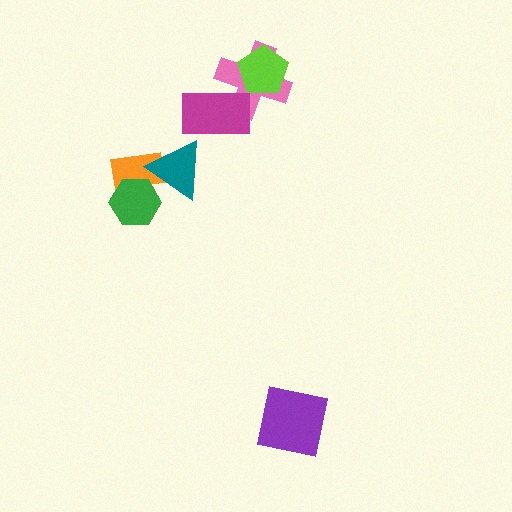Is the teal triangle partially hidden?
Yes, it is partially covered by another shape.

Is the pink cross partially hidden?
Yes, it is partially covered by another shape.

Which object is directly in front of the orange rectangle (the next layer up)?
The teal triangle is directly in front of the orange rectangle.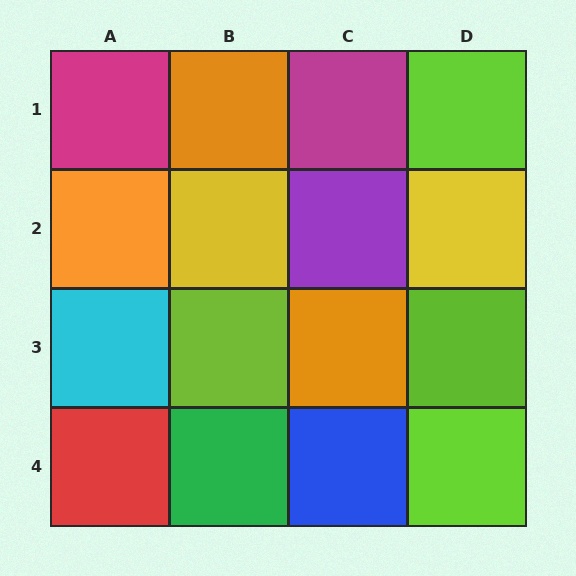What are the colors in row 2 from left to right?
Orange, yellow, purple, yellow.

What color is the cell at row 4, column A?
Red.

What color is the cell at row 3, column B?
Lime.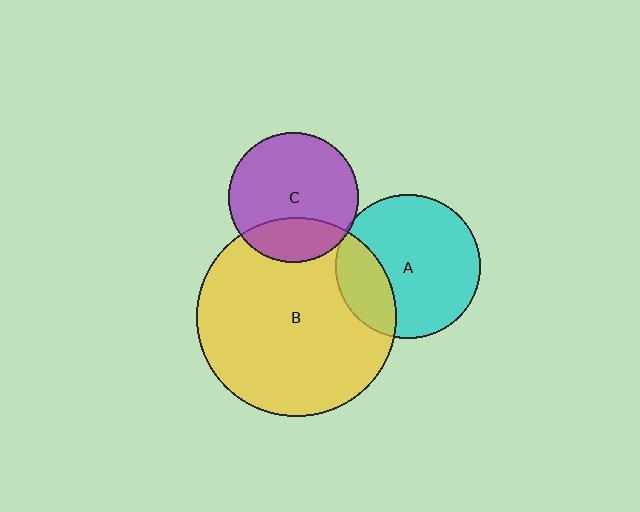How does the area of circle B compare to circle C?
Approximately 2.3 times.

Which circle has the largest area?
Circle B (yellow).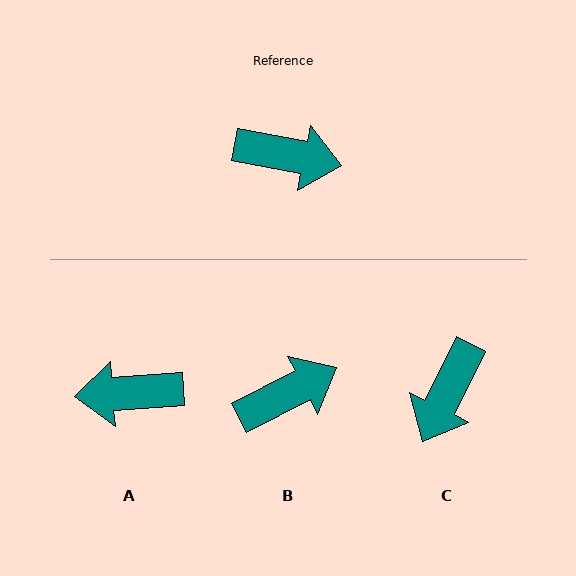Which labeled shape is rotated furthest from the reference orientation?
A, about 165 degrees away.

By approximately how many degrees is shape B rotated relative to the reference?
Approximately 38 degrees counter-clockwise.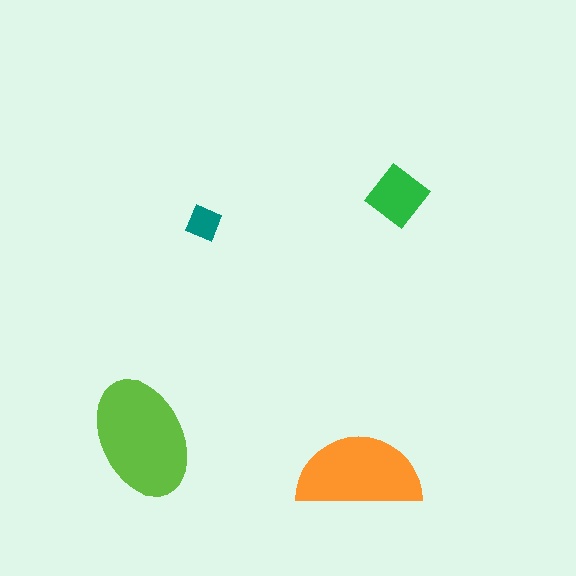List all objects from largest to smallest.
The lime ellipse, the orange semicircle, the green diamond, the teal square.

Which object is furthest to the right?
The green diamond is rightmost.